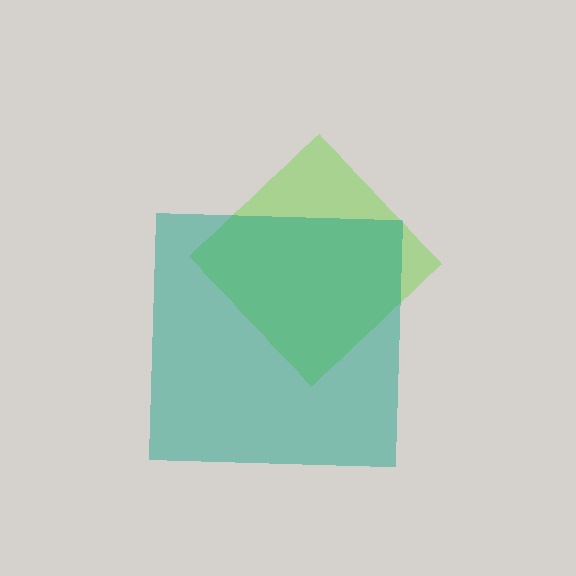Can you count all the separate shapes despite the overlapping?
Yes, there are 2 separate shapes.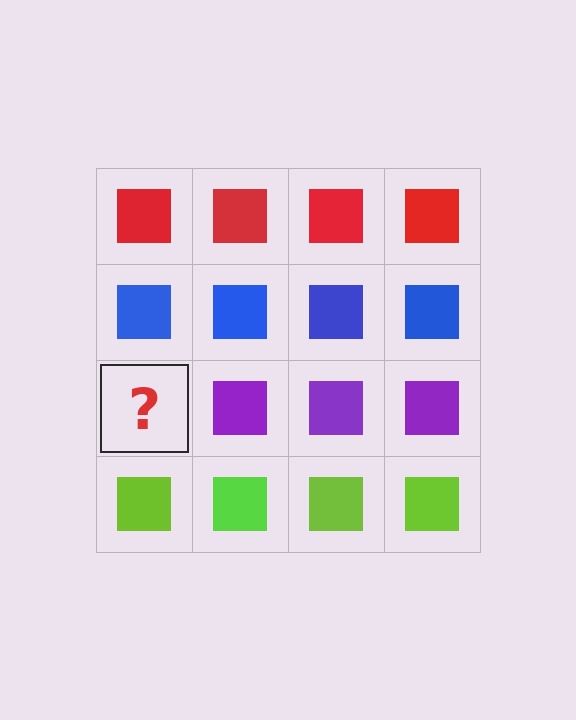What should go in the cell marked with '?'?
The missing cell should contain a purple square.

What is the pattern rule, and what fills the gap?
The rule is that each row has a consistent color. The gap should be filled with a purple square.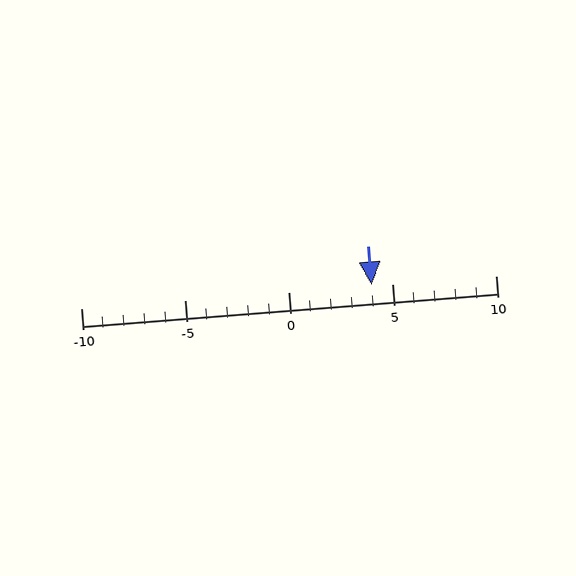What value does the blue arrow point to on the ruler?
The blue arrow points to approximately 4.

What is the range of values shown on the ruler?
The ruler shows values from -10 to 10.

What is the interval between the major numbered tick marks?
The major tick marks are spaced 5 units apart.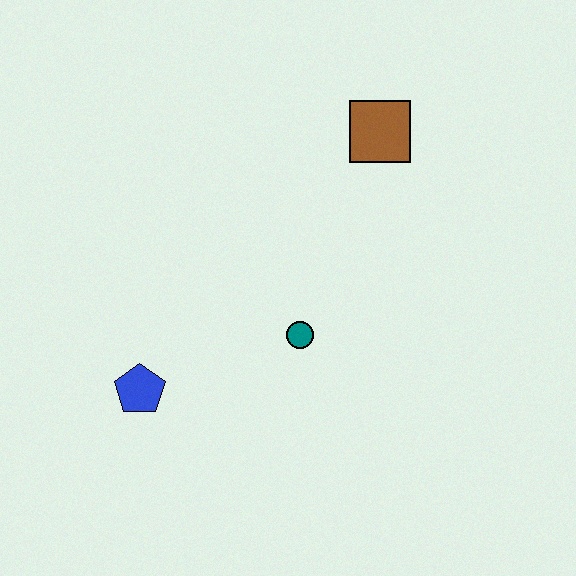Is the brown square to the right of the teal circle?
Yes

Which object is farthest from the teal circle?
The brown square is farthest from the teal circle.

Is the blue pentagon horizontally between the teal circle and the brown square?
No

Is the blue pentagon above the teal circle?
No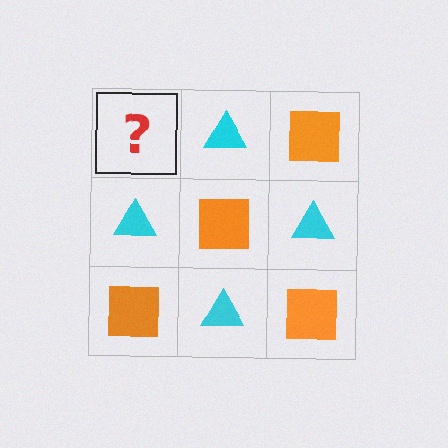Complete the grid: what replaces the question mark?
The question mark should be replaced with an orange square.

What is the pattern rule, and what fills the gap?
The rule is that it alternates orange square and cyan triangle in a checkerboard pattern. The gap should be filled with an orange square.